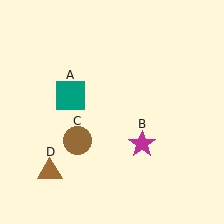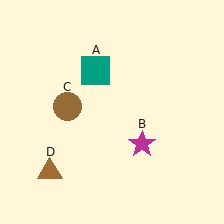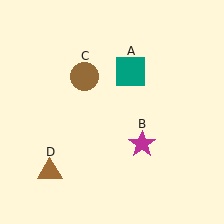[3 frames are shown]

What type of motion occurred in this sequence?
The teal square (object A), brown circle (object C) rotated clockwise around the center of the scene.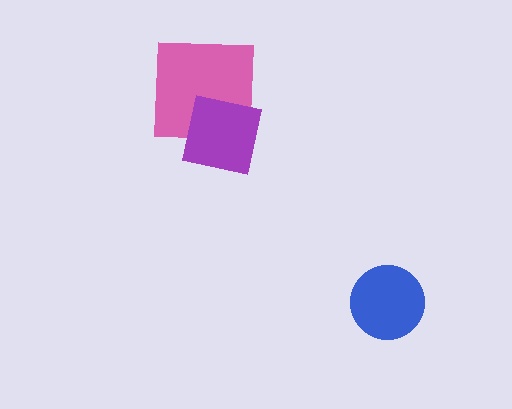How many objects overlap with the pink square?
1 object overlaps with the pink square.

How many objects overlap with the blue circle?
0 objects overlap with the blue circle.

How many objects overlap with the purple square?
1 object overlaps with the purple square.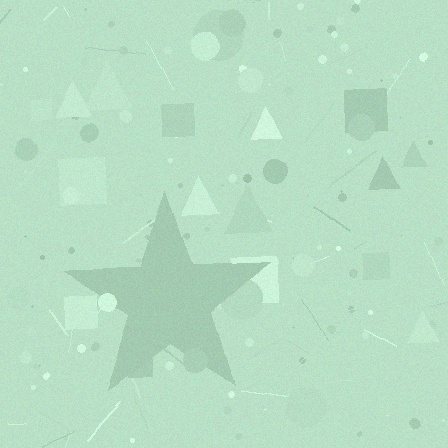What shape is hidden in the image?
A star is hidden in the image.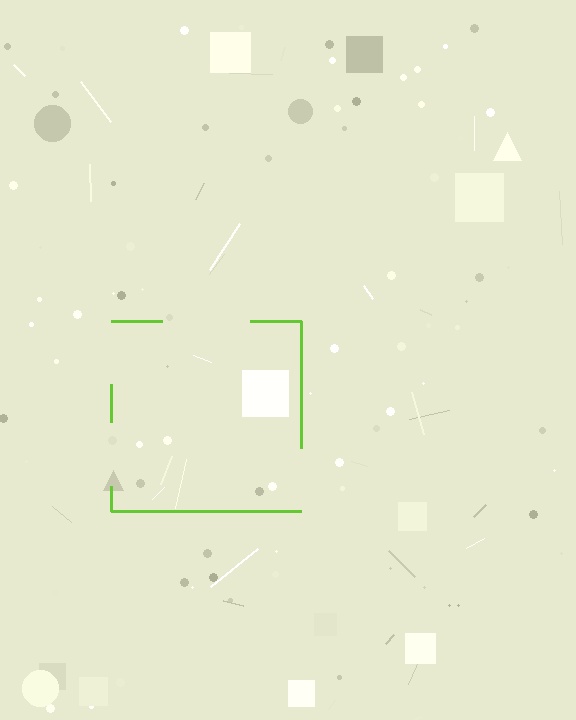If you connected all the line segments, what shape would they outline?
They would outline a square.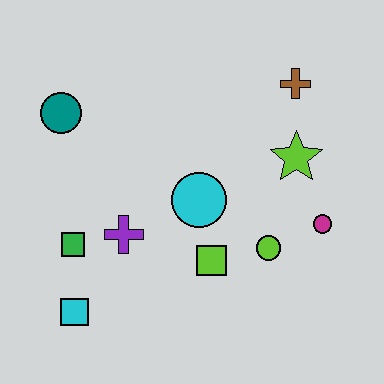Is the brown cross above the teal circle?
Yes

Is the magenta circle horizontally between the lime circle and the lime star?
No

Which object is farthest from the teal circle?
The magenta circle is farthest from the teal circle.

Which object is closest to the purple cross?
The green square is closest to the purple cross.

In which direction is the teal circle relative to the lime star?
The teal circle is to the left of the lime star.